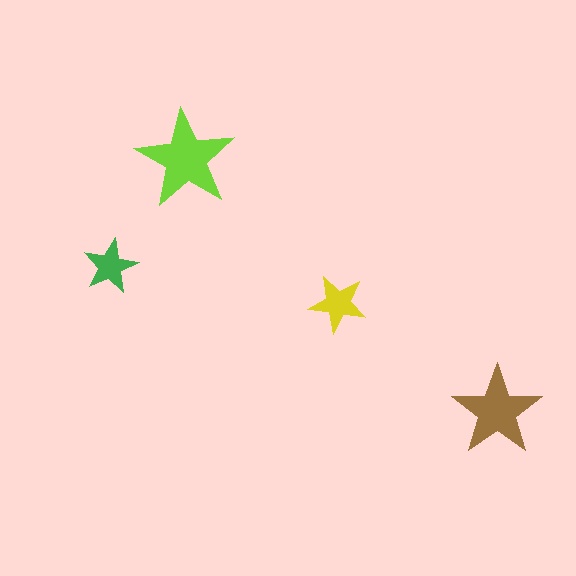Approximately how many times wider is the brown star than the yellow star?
About 1.5 times wider.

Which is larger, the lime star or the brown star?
The lime one.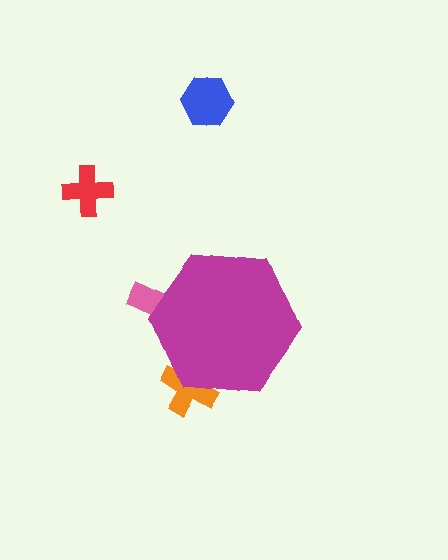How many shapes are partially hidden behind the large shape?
2 shapes are partially hidden.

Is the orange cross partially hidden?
Yes, the orange cross is partially hidden behind the magenta hexagon.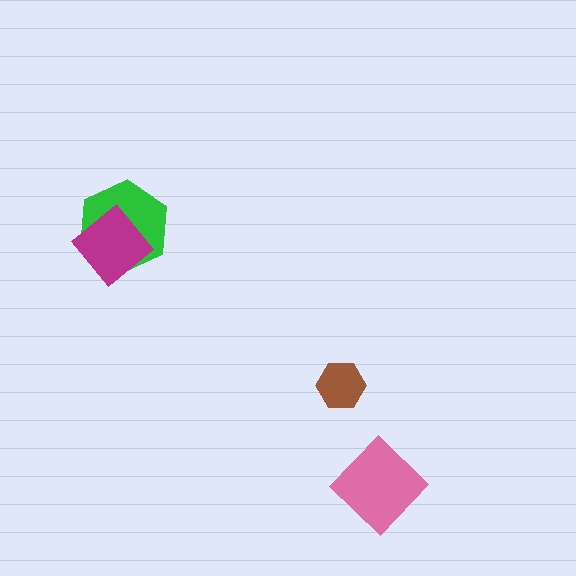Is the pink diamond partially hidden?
No, no other shape covers it.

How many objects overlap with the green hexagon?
1 object overlaps with the green hexagon.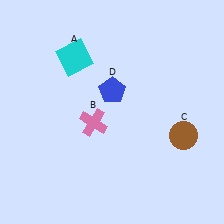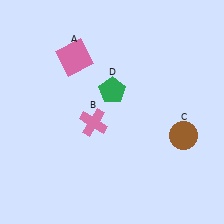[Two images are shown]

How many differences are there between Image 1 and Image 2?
There are 2 differences between the two images.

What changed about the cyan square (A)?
In Image 1, A is cyan. In Image 2, it changed to pink.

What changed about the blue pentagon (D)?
In Image 1, D is blue. In Image 2, it changed to green.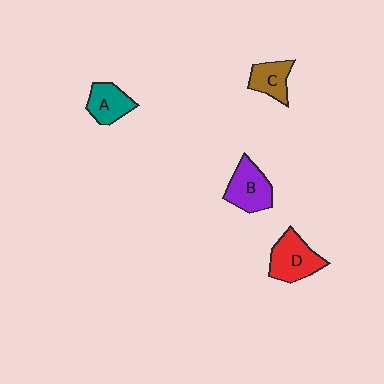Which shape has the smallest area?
Shape C (brown).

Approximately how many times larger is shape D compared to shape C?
Approximately 1.5 times.